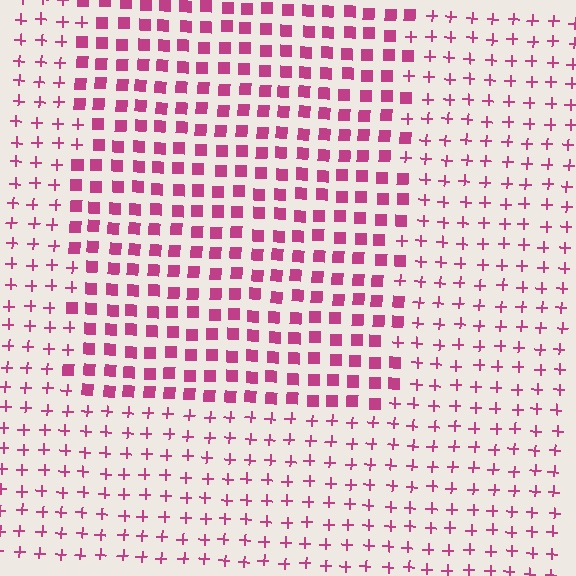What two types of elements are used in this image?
The image uses squares inside the rectangle region and plus signs outside it.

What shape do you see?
I see a rectangle.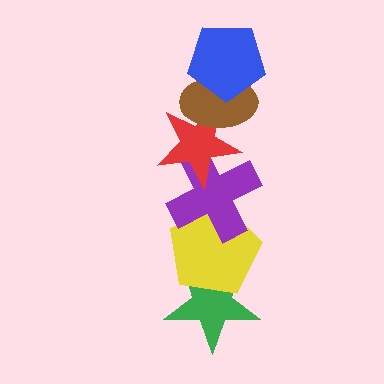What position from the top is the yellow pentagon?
The yellow pentagon is 5th from the top.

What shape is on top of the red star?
The brown ellipse is on top of the red star.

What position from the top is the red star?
The red star is 3rd from the top.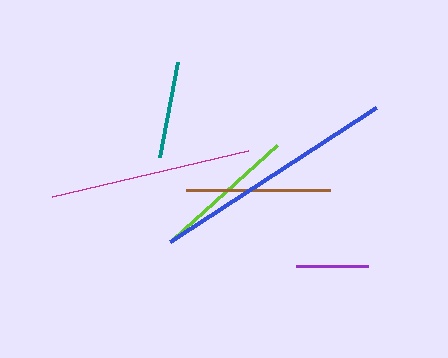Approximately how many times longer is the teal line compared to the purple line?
The teal line is approximately 1.3 times the length of the purple line.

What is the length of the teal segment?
The teal segment is approximately 96 pixels long.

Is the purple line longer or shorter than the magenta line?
The magenta line is longer than the purple line.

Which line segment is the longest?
The blue line is the longest at approximately 246 pixels.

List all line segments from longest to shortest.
From longest to shortest: blue, magenta, brown, lime, teal, purple.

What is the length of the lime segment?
The lime segment is approximately 140 pixels long.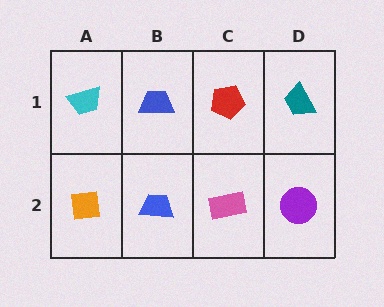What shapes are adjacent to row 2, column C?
A red pentagon (row 1, column C), a blue trapezoid (row 2, column B), a purple circle (row 2, column D).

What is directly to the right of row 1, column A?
A blue trapezoid.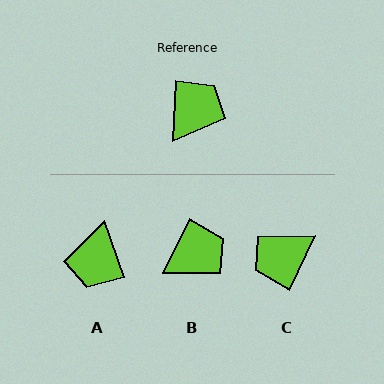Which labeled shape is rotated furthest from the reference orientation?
A, about 158 degrees away.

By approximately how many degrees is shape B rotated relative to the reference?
Approximately 24 degrees clockwise.